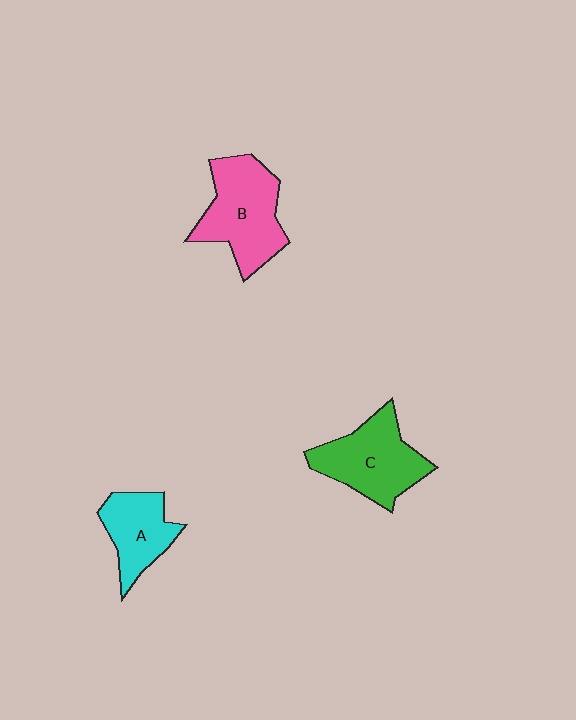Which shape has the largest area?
Shape B (pink).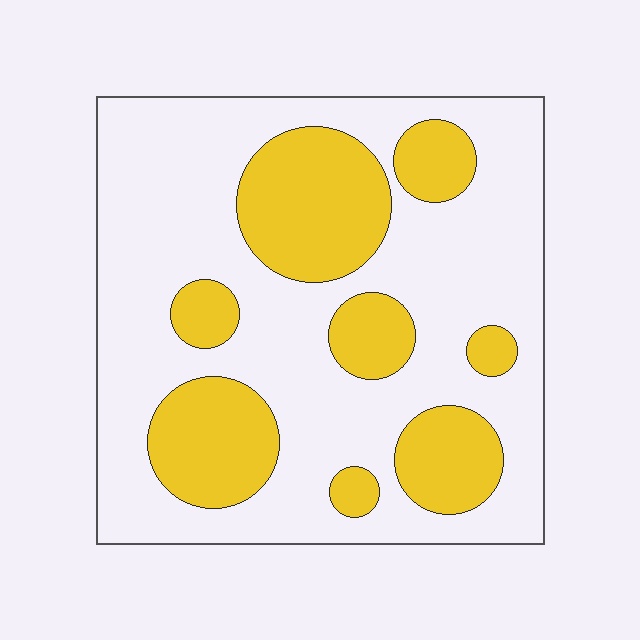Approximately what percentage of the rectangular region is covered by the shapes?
Approximately 30%.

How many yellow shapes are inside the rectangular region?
8.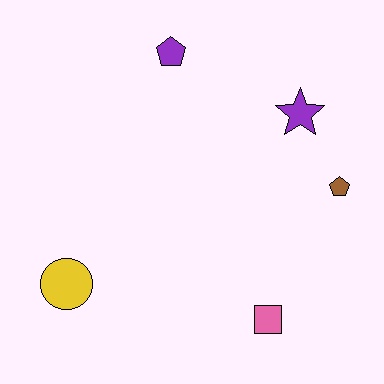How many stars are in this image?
There is 1 star.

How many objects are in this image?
There are 5 objects.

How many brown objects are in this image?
There is 1 brown object.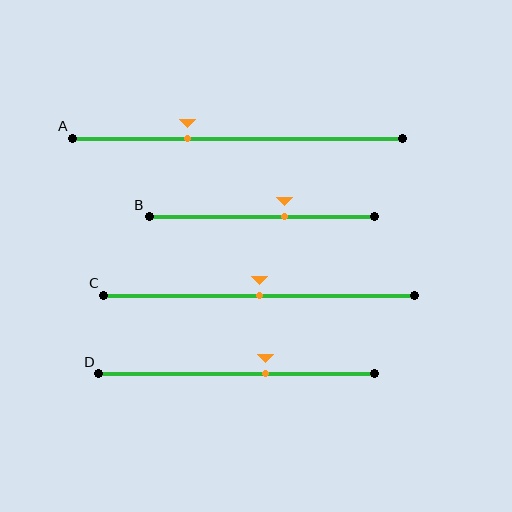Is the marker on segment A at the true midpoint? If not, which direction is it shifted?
No, the marker on segment A is shifted to the left by about 15% of the segment length.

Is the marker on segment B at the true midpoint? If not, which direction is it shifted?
No, the marker on segment B is shifted to the right by about 10% of the segment length.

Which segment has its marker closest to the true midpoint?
Segment C has its marker closest to the true midpoint.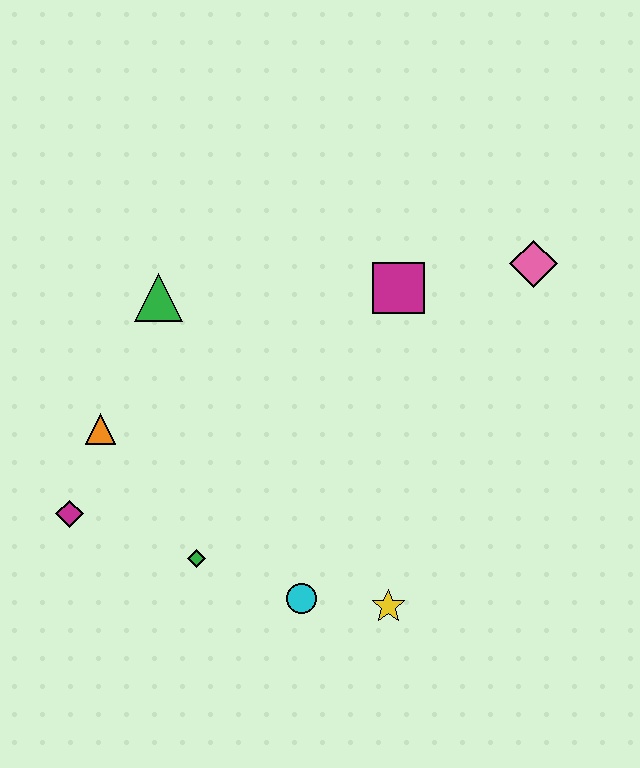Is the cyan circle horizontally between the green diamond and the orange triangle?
No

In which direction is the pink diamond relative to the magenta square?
The pink diamond is to the right of the magenta square.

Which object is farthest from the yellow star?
The green triangle is farthest from the yellow star.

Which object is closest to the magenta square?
The pink diamond is closest to the magenta square.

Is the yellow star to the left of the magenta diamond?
No